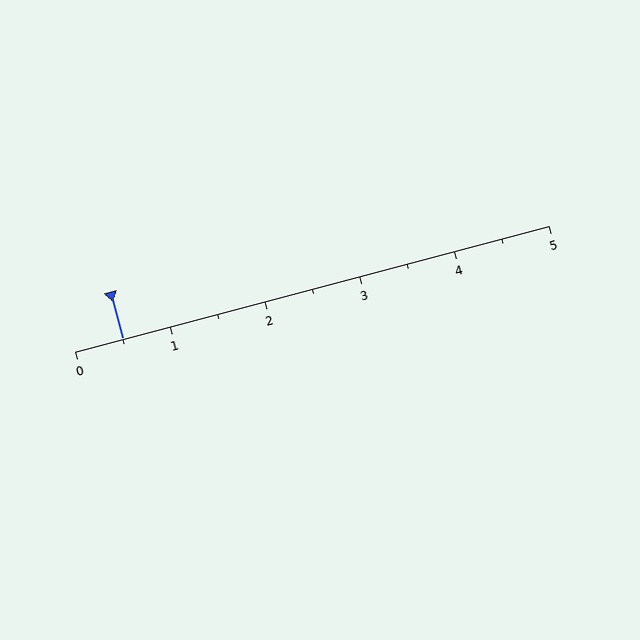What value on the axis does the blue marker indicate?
The marker indicates approximately 0.5.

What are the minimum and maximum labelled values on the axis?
The axis runs from 0 to 5.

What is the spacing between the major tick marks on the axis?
The major ticks are spaced 1 apart.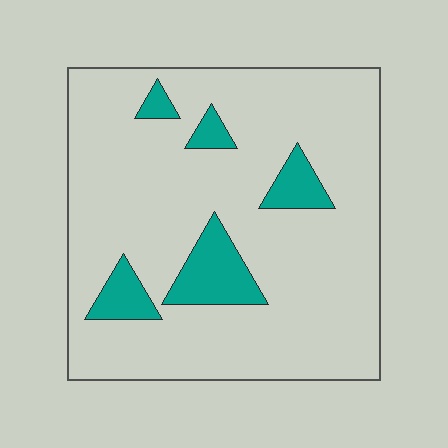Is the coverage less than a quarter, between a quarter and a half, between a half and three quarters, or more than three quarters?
Less than a quarter.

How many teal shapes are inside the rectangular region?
5.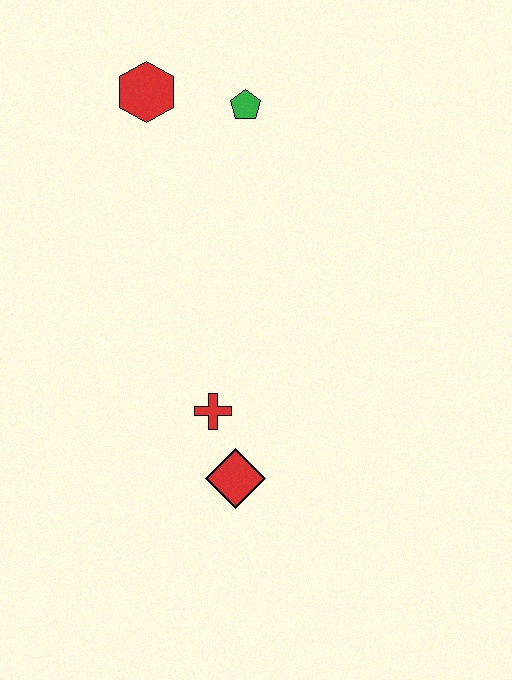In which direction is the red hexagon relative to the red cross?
The red hexagon is above the red cross.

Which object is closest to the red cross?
The red diamond is closest to the red cross.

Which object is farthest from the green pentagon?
The red diamond is farthest from the green pentagon.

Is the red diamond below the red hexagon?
Yes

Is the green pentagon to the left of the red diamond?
No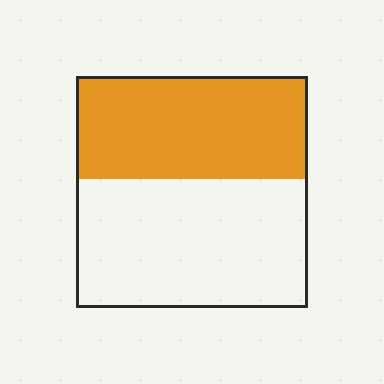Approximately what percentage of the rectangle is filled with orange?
Approximately 45%.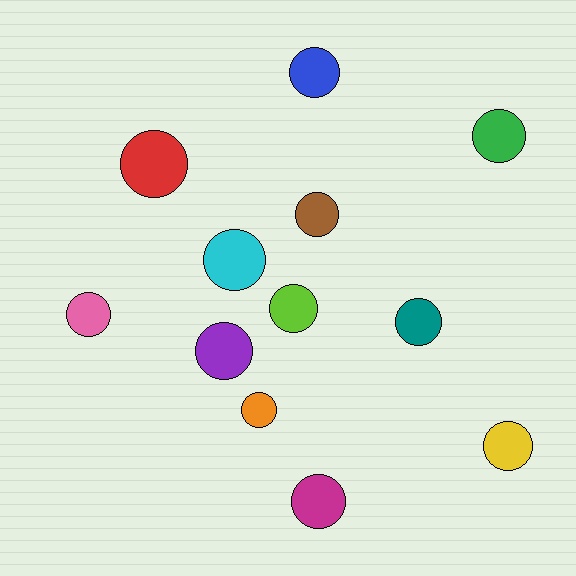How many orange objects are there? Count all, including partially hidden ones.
There is 1 orange object.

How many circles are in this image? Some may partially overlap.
There are 12 circles.